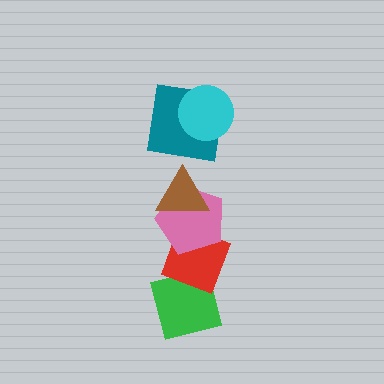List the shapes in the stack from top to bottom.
From top to bottom: the cyan circle, the teal square, the brown triangle, the pink pentagon, the red diamond, the green square.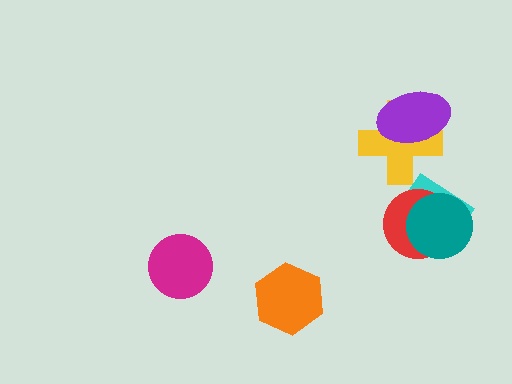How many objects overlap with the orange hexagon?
0 objects overlap with the orange hexagon.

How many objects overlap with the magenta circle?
0 objects overlap with the magenta circle.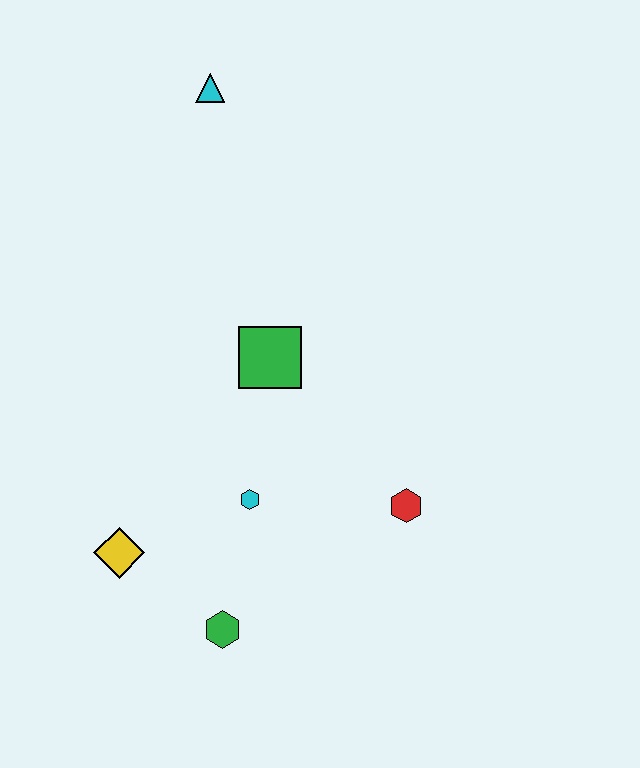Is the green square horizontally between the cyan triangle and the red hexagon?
Yes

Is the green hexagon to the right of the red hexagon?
No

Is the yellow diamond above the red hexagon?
No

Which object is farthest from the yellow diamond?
The cyan triangle is farthest from the yellow diamond.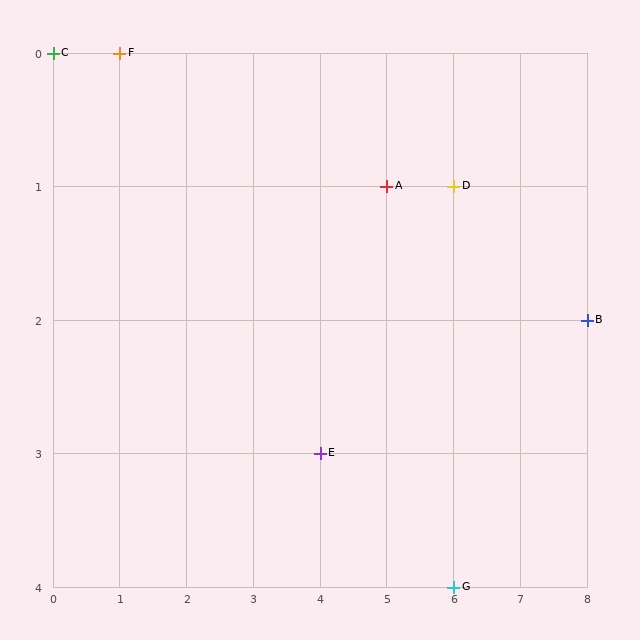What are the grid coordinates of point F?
Point F is at grid coordinates (1, 0).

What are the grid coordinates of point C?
Point C is at grid coordinates (0, 0).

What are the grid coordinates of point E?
Point E is at grid coordinates (4, 3).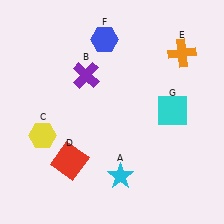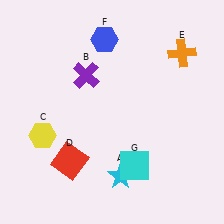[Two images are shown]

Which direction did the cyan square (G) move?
The cyan square (G) moved down.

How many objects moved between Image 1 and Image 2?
1 object moved between the two images.